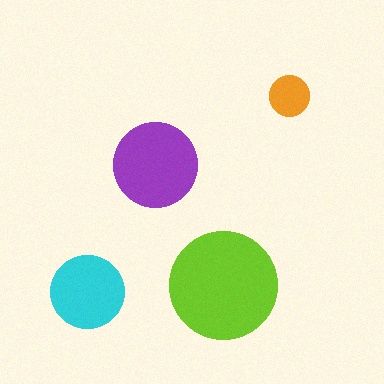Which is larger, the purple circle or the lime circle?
The lime one.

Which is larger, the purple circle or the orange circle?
The purple one.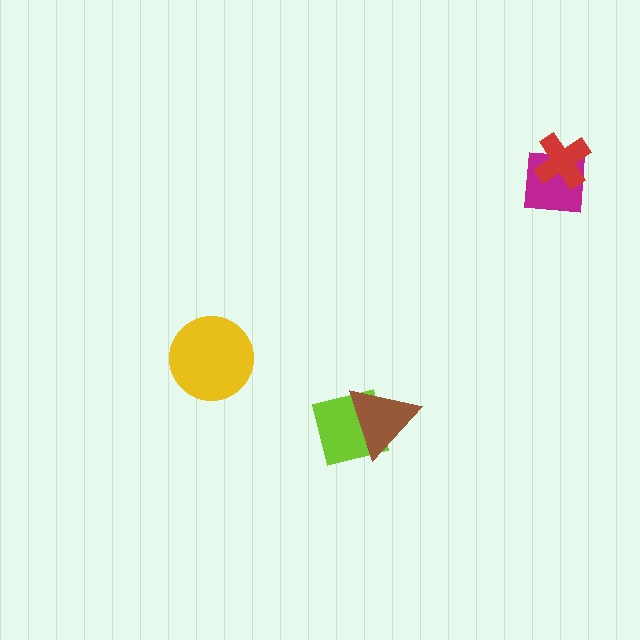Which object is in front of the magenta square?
The red cross is in front of the magenta square.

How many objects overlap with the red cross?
1 object overlaps with the red cross.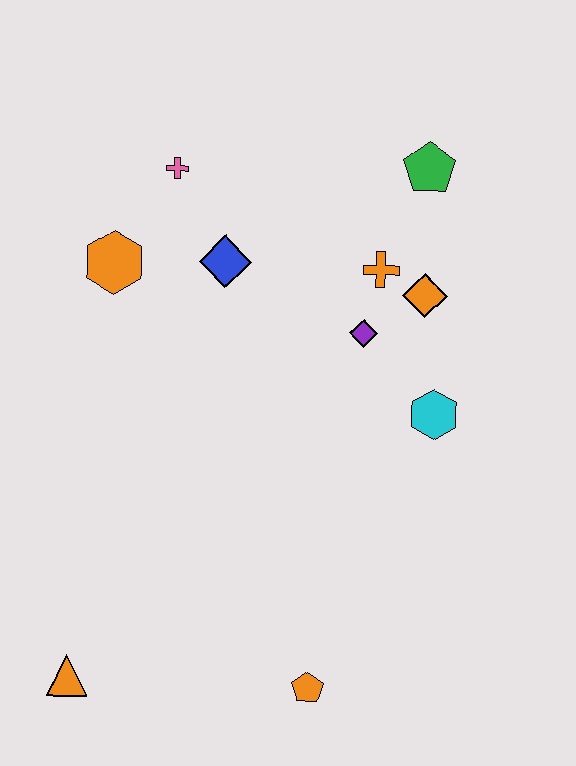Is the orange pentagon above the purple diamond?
No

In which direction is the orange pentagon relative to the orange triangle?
The orange pentagon is to the right of the orange triangle.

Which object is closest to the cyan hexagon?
The purple diamond is closest to the cyan hexagon.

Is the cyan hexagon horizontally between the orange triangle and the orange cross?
No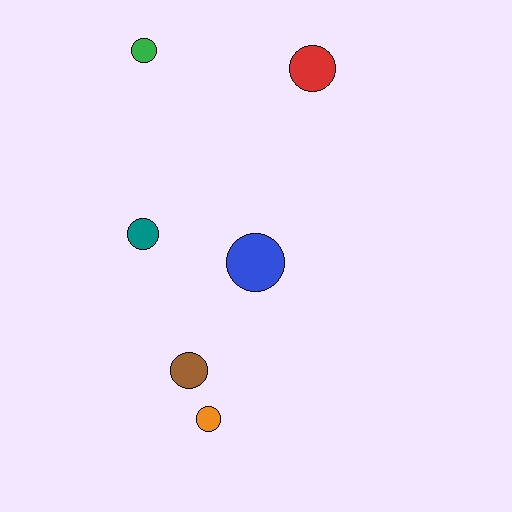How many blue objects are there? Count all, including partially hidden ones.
There is 1 blue object.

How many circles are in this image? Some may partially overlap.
There are 6 circles.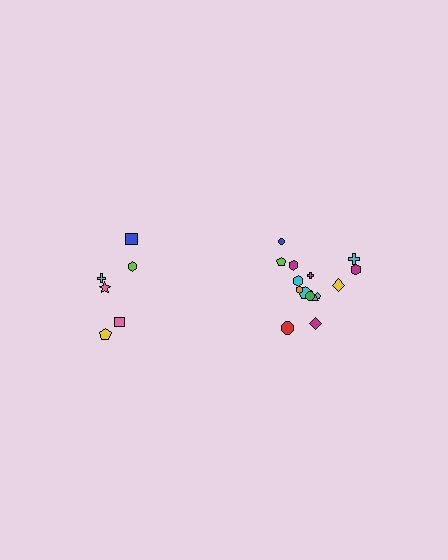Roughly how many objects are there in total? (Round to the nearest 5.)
Roughly 20 objects in total.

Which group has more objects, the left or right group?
The right group.